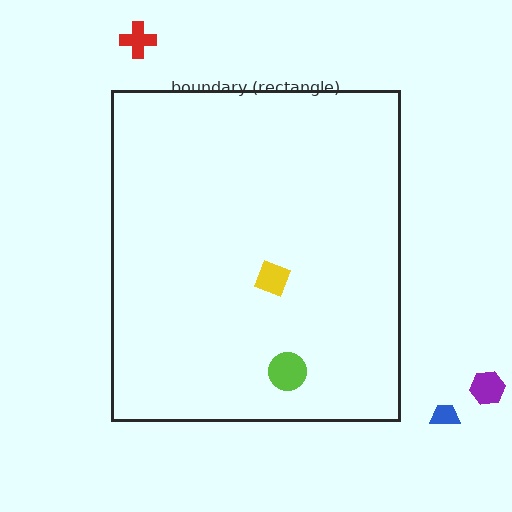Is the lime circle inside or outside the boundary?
Inside.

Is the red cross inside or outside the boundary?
Outside.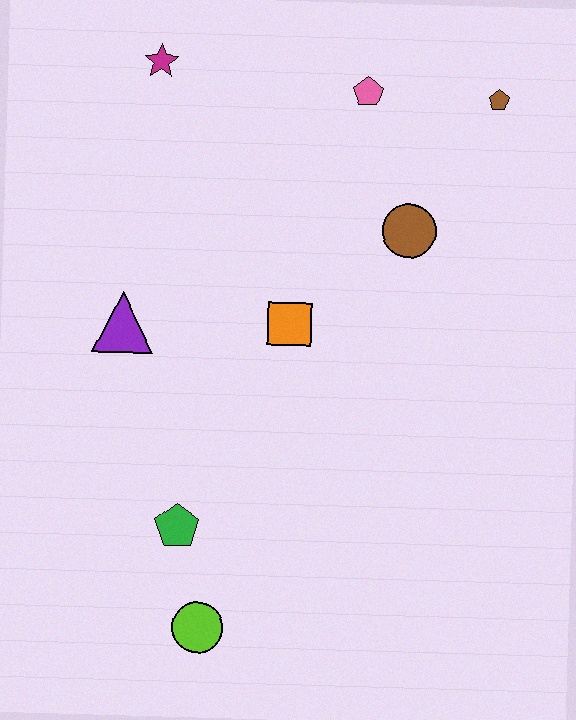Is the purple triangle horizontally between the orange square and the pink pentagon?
No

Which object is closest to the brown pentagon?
The pink pentagon is closest to the brown pentagon.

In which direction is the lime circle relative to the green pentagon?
The lime circle is below the green pentagon.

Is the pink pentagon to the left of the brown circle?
Yes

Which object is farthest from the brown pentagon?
The lime circle is farthest from the brown pentagon.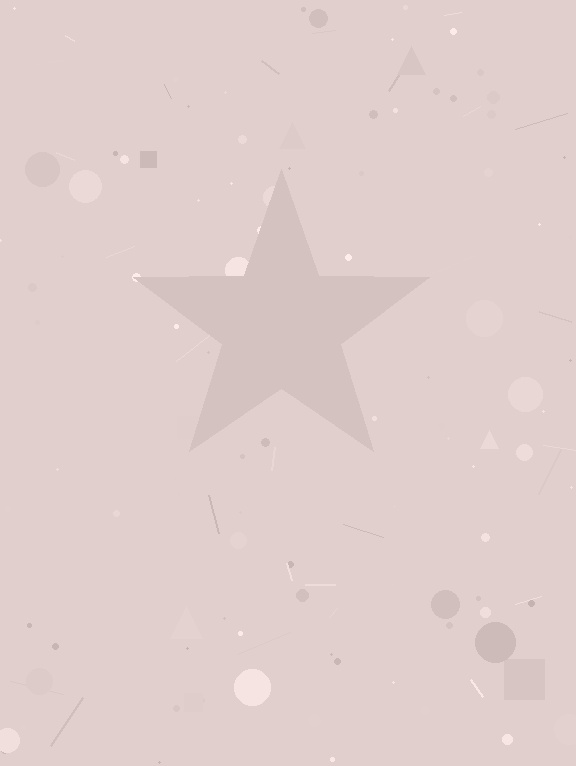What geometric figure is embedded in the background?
A star is embedded in the background.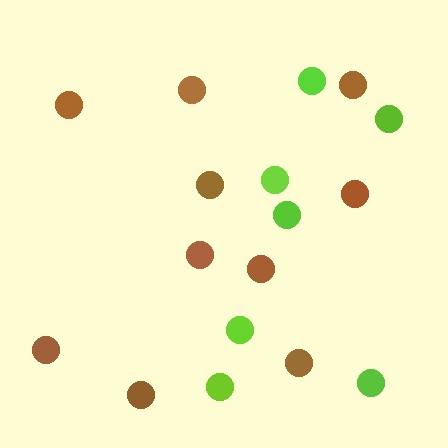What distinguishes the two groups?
There are 2 groups: one group of brown circles (10) and one group of lime circles (7).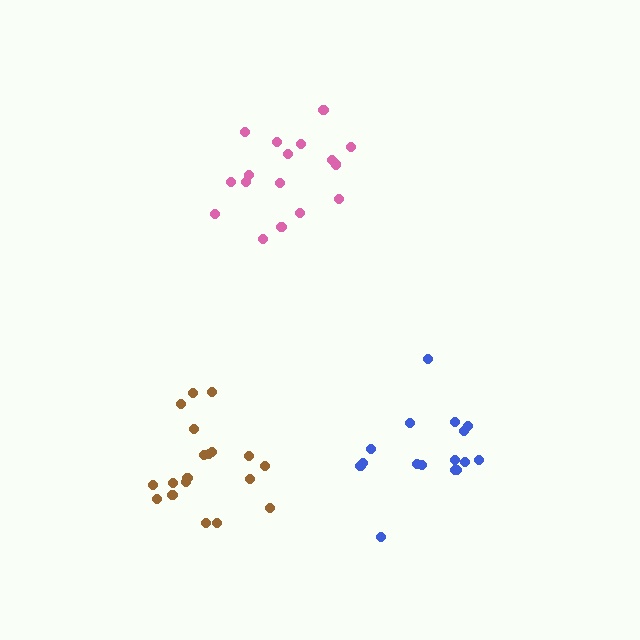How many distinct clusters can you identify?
There are 3 distinct clusters.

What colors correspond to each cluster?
The clusters are colored: blue, pink, brown.